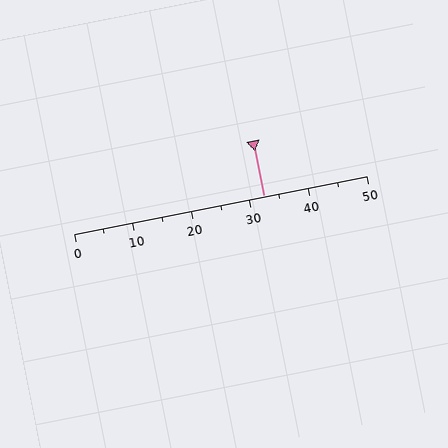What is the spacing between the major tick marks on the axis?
The major ticks are spaced 10 apart.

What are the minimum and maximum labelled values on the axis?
The axis runs from 0 to 50.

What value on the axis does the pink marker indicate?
The marker indicates approximately 32.5.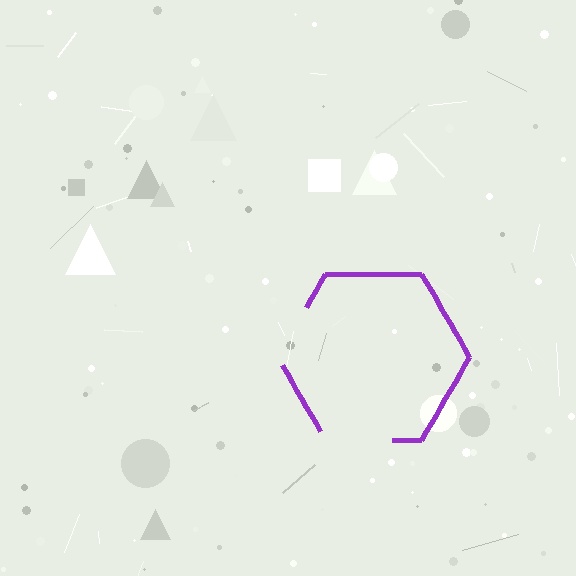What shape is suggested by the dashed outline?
The dashed outline suggests a hexagon.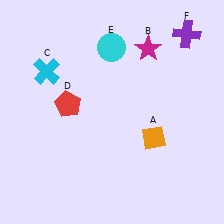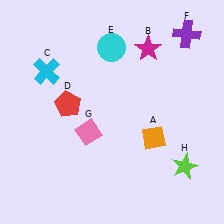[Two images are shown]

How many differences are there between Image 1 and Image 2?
There are 2 differences between the two images.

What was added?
A pink diamond (G), a lime star (H) were added in Image 2.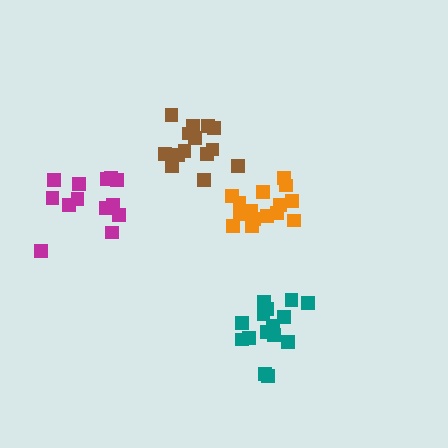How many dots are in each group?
Group 1: 16 dots, Group 2: 14 dots, Group 3: 13 dots, Group 4: 16 dots (59 total).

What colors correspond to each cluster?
The clusters are colored: teal, brown, magenta, orange.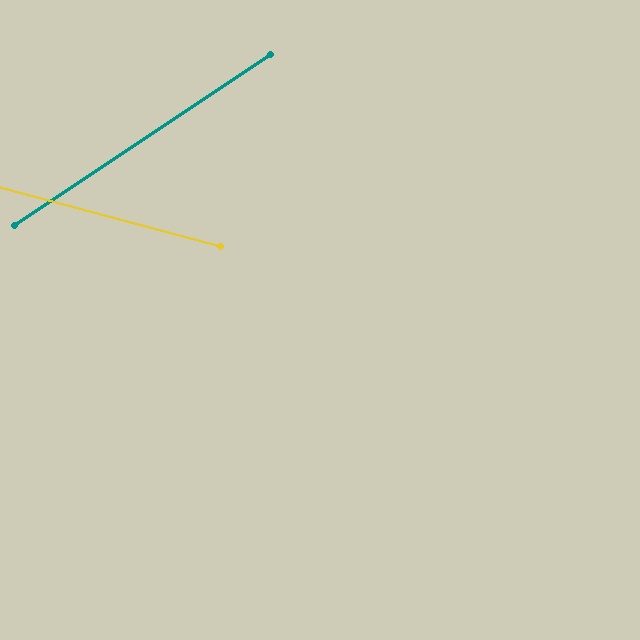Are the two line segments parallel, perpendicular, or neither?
Neither parallel nor perpendicular — they differ by about 49°.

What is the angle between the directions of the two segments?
Approximately 49 degrees.